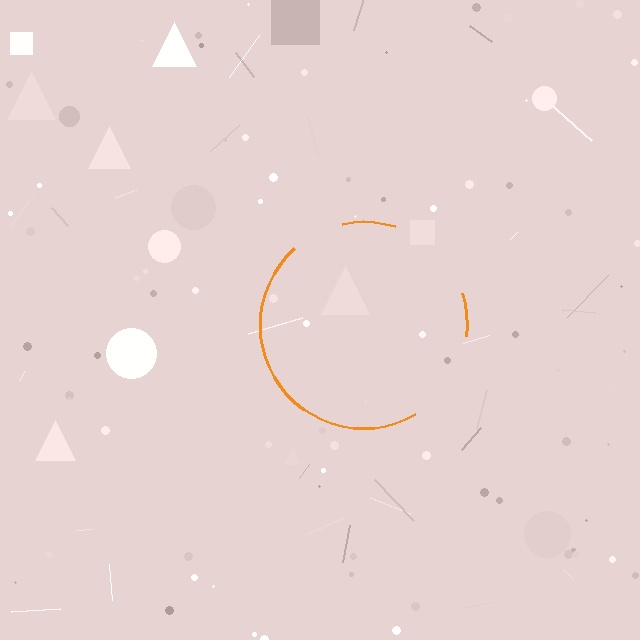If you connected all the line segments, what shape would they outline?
They would outline a circle.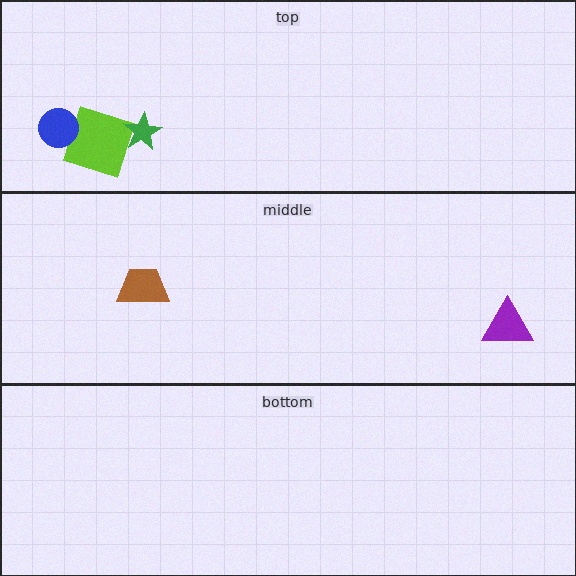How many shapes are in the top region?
3.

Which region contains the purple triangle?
The middle region.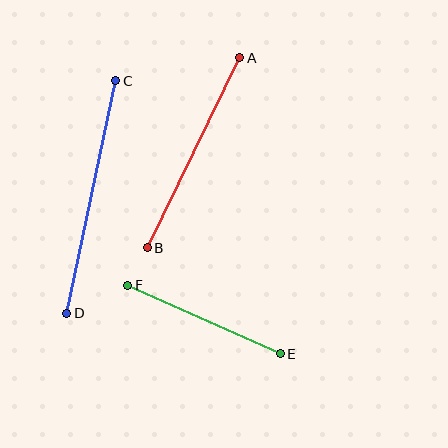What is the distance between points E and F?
The distance is approximately 167 pixels.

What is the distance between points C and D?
The distance is approximately 238 pixels.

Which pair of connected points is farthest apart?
Points C and D are farthest apart.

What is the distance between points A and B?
The distance is approximately 212 pixels.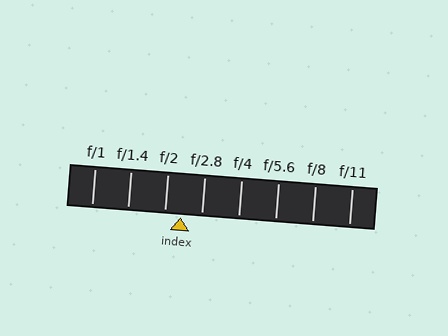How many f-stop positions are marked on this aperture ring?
There are 8 f-stop positions marked.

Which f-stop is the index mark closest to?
The index mark is closest to f/2.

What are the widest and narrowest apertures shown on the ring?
The widest aperture shown is f/1 and the narrowest is f/11.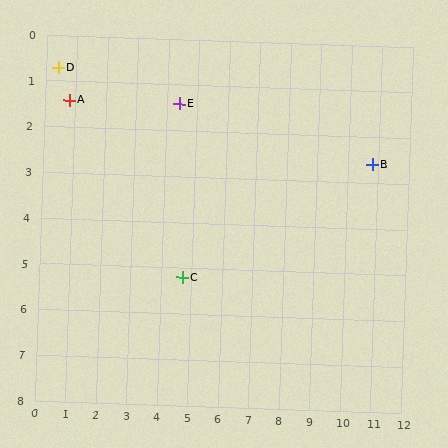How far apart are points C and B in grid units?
Points C and B are about 6.6 grid units apart.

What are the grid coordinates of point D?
Point D is at approximately (0.4, 0.7).